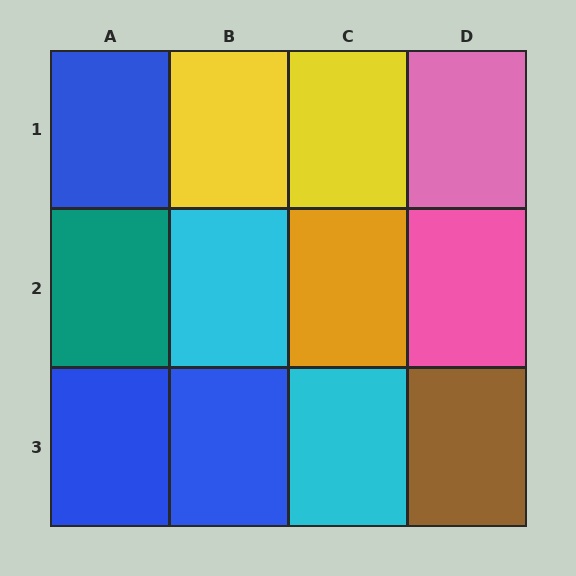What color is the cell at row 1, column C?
Yellow.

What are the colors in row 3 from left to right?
Blue, blue, cyan, brown.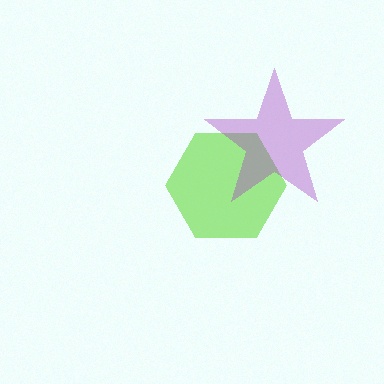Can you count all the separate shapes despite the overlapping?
Yes, there are 2 separate shapes.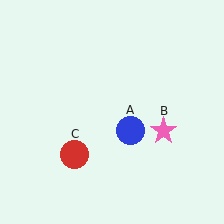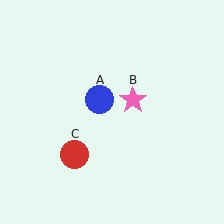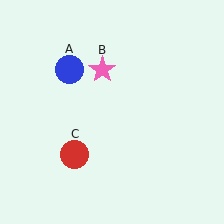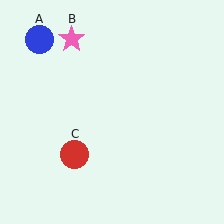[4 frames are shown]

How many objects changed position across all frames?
2 objects changed position: blue circle (object A), pink star (object B).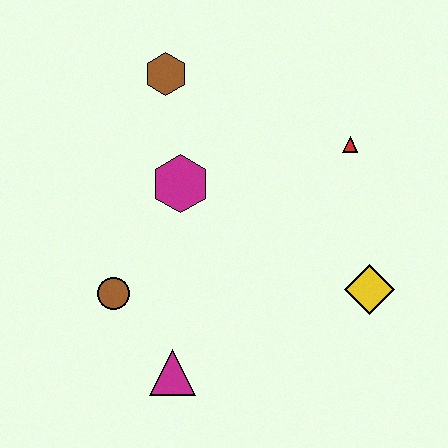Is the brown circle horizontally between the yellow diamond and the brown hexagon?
No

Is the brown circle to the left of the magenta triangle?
Yes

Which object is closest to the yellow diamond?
The red triangle is closest to the yellow diamond.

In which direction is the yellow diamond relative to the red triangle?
The yellow diamond is below the red triangle.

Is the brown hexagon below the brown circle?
No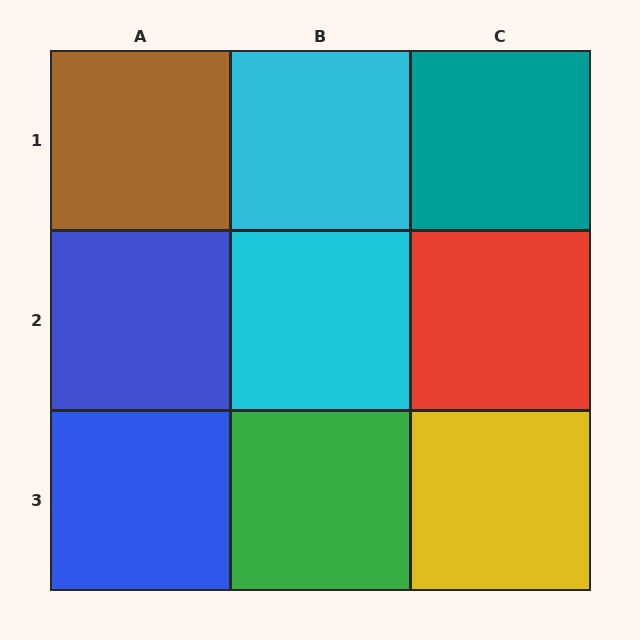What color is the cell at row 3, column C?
Yellow.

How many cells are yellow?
1 cell is yellow.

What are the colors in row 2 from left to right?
Blue, cyan, red.